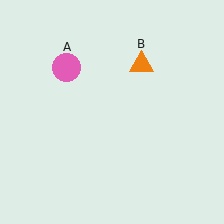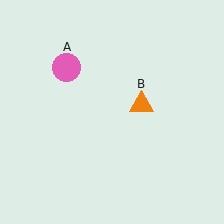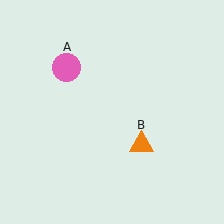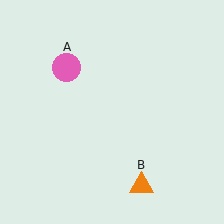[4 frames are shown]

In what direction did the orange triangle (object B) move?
The orange triangle (object B) moved down.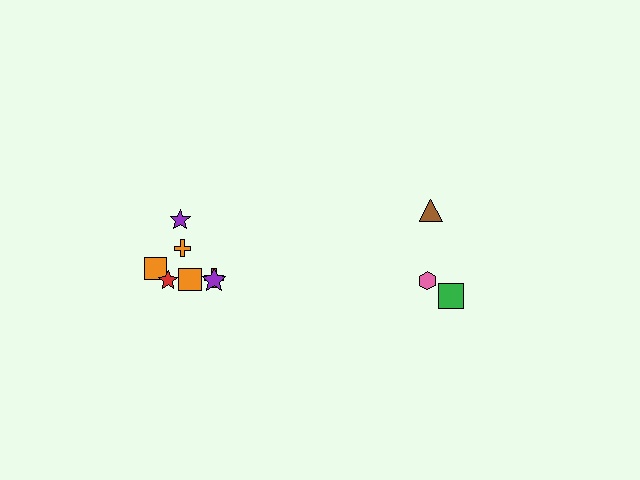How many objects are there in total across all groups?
There are 10 objects.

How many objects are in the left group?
There are 7 objects.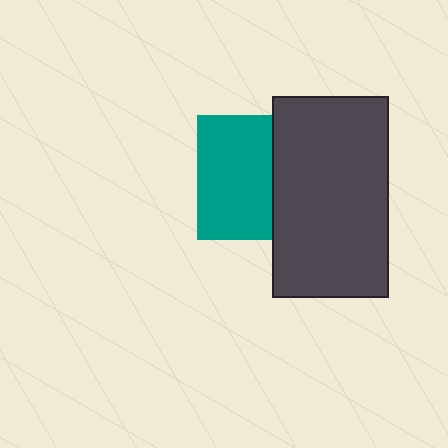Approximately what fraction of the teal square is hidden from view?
Roughly 41% of the teal square is hidden behind the dark gray rectangle.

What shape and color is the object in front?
The object in front is a dark gray rectangle.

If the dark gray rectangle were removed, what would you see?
You would see the complete teal square.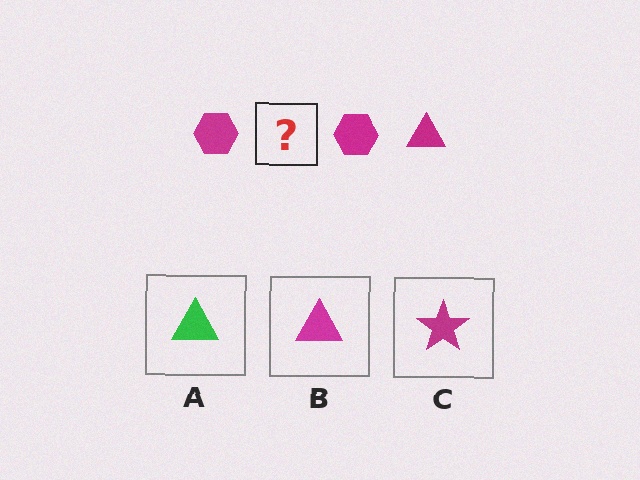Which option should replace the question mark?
Option B.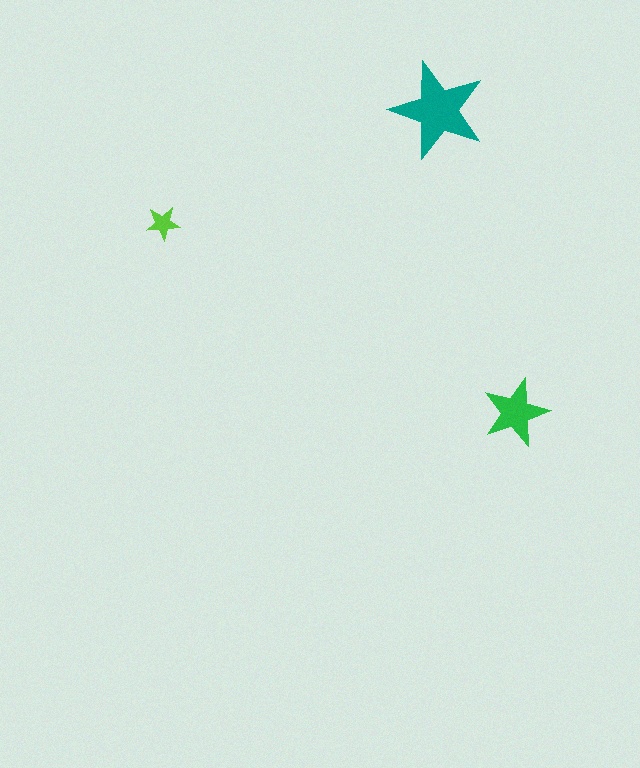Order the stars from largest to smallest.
the teal one, the green one, the lime one.